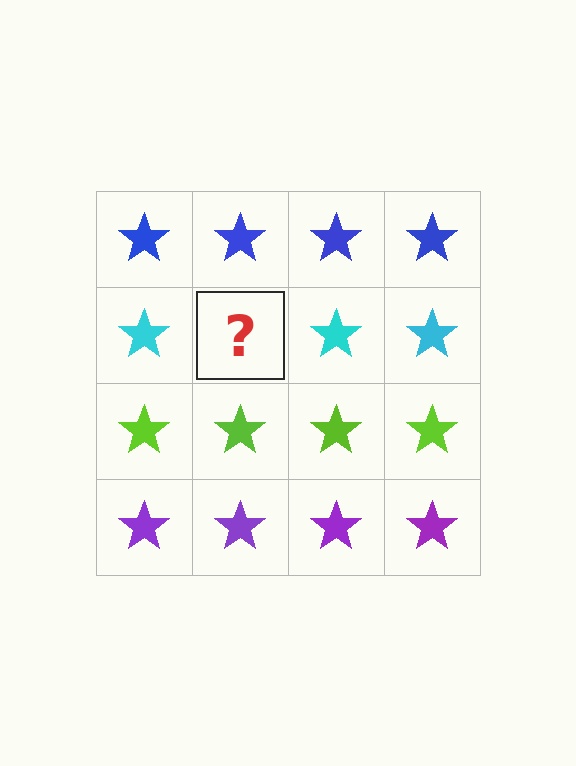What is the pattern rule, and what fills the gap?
The rule is that each row has a consistent color. The gap should be filled with a cyan star.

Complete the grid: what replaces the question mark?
The question mark should be replaced with a cyan star.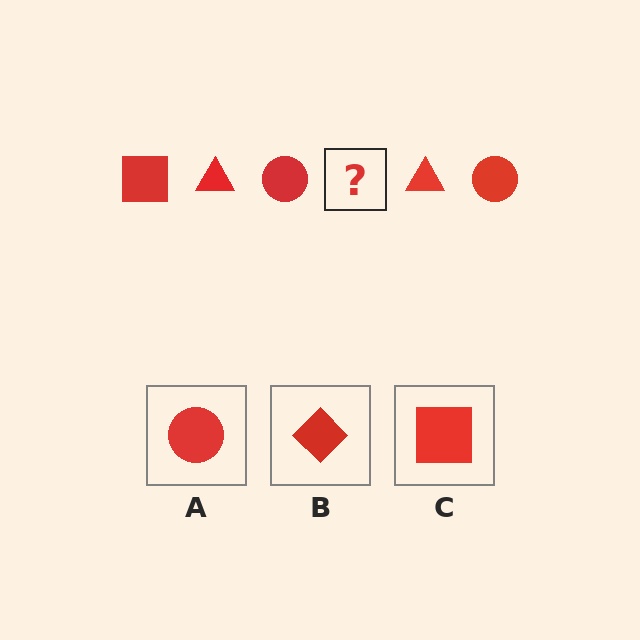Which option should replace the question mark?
Option C.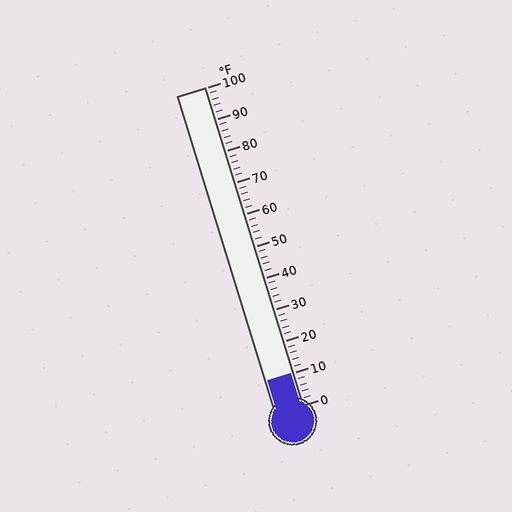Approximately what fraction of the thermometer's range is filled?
The thermometer is filled to approximately 10% of its range.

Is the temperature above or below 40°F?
The temperature is below 40°F.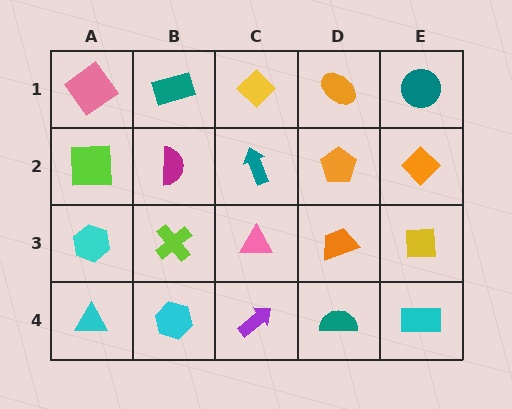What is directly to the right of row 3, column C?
An orange trapezoid.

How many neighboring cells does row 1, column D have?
3.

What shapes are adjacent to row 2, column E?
A teal circle (row 1, column E), a yellow square (row 3, column E), an orange pentagon (row 2, column D).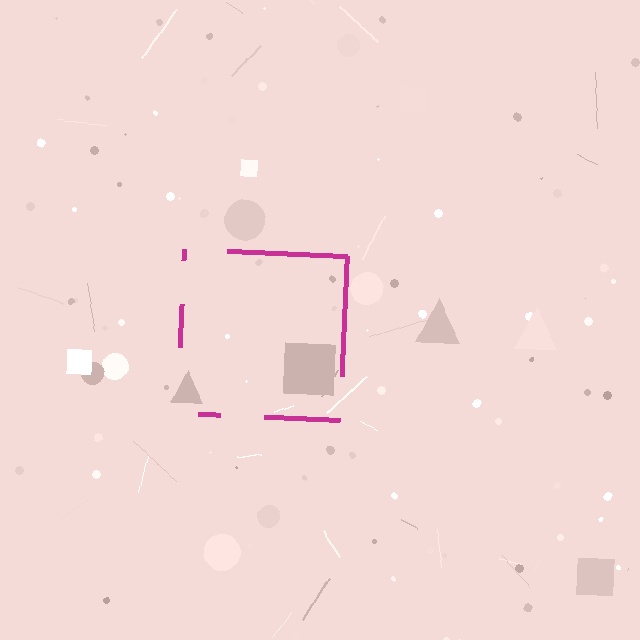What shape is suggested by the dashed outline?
The dashed outline suggests a square.